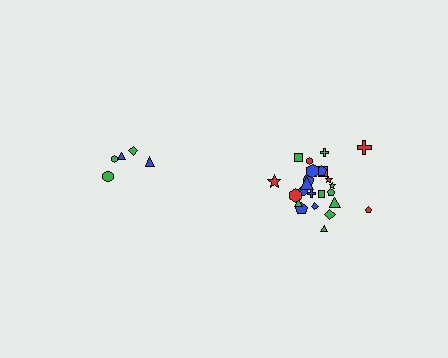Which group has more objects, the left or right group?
The right group.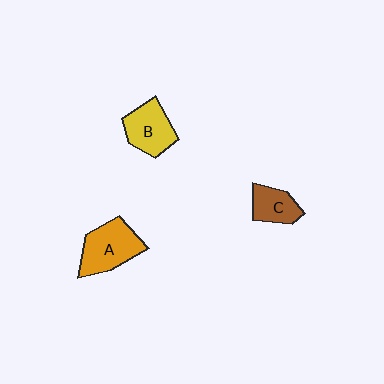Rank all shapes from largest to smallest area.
From largest to smallest: A (orange), B (yellow), C (brown).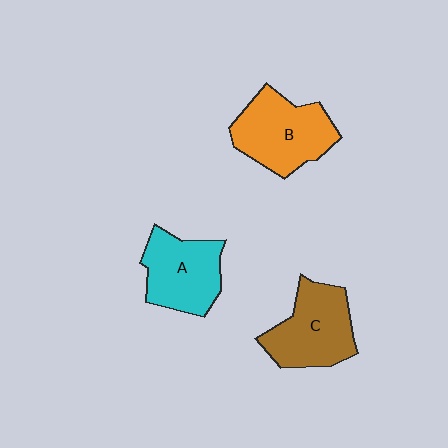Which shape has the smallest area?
Shape A (cyan).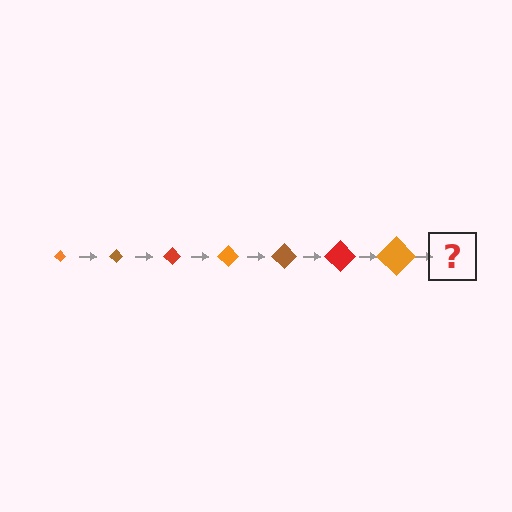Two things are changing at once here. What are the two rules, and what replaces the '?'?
The two rules are that the diamond grows larger each step and the color cycles through orange, brown, and red. The '?' should be a brown diamond, larger than the previous one.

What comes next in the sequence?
The next element should be a brown diamond, larger than the previous one.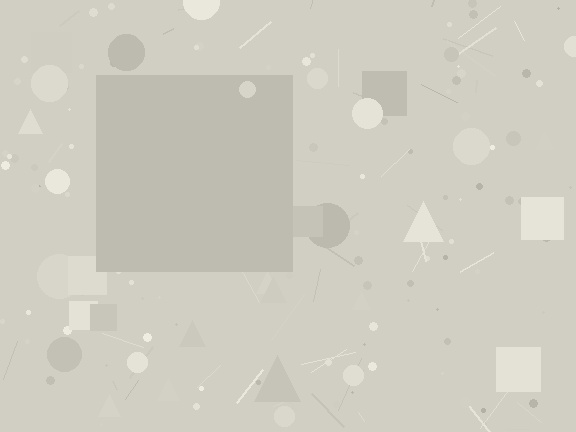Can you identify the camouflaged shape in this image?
The camouflaged shape is a square.